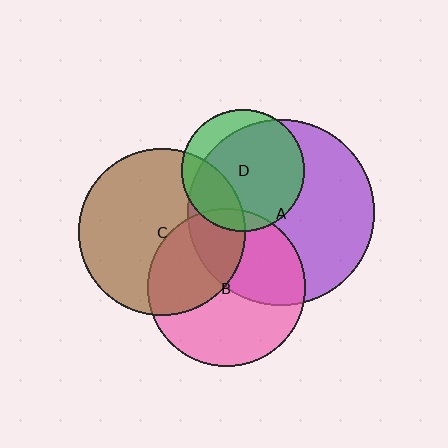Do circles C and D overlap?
Yes.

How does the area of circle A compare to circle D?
Approximately 2.3 times.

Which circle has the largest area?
Circle A (purple).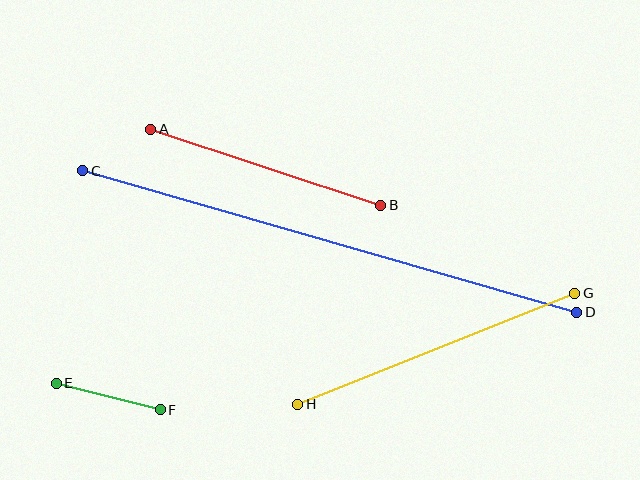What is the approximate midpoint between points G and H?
The midpoint is at approximately (436, 349) pixels.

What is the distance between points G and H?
The distance is approximately 298 pixels.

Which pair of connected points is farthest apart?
Points C and D are farthest apart.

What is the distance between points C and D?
The distance is approximately 514 pixels.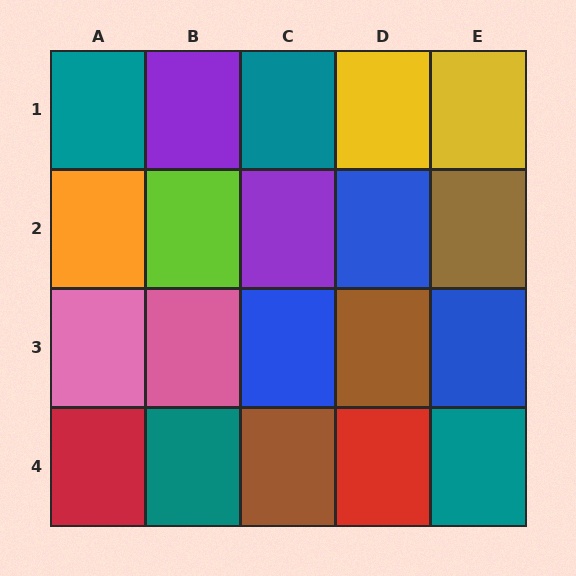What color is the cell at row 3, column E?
Blue.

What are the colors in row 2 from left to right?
Orange, lime, purple, blue, brown.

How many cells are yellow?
2 cells are yellow.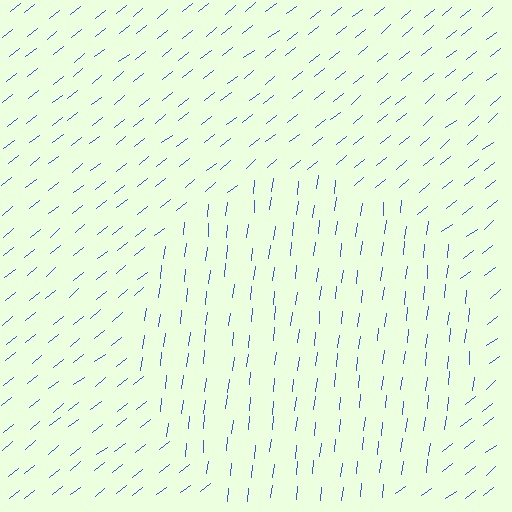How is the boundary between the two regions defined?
The boundary is defined purely by a change in line orientation (approximately 45 degrees difference). All lines are the same color and thickness.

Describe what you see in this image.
The image is filled with small blue line segments. A circle region in the image has lines oriented differently from the surrounding lines, creating a visible texture boundary.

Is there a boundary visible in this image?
Yes, there is a texture boundary formed by a change in line orientation.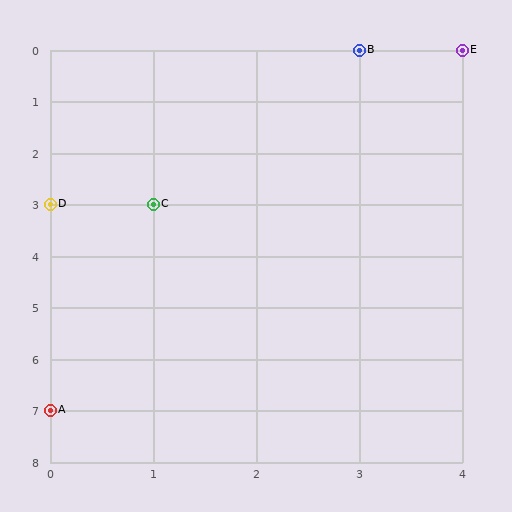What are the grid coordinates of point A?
Point A is at grid coordinates (0, 7).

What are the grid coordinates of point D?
Point D is at grid coordinates (0, 3).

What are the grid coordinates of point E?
Point E is at grid coordinates (4, 0).